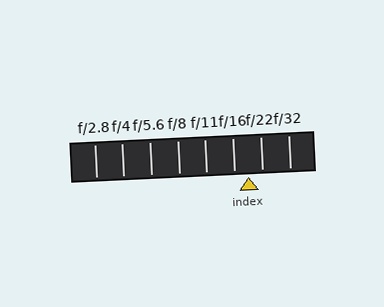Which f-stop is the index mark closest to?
The index mark is closest to f/22.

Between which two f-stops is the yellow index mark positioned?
The index mark is between f/16 and f/22.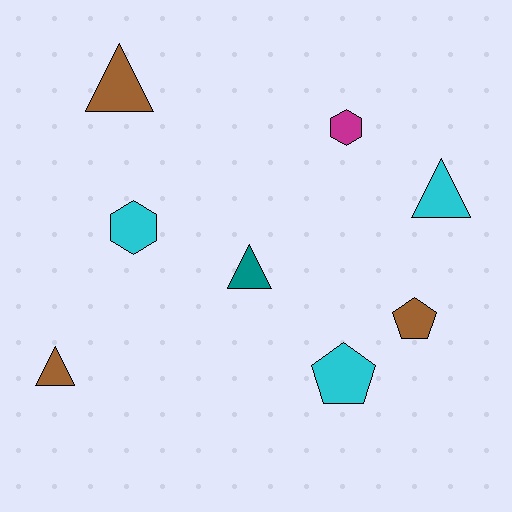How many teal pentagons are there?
There are no teal pentagons.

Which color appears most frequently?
Brown, with 3 objects.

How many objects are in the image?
There are 8 objects.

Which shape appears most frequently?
Triangle, with 4 objects.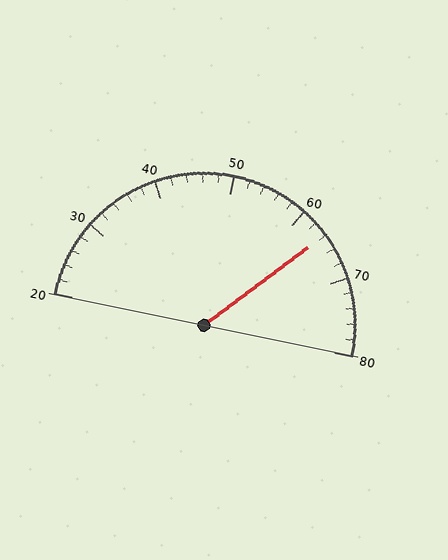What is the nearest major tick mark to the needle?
The nearest major tick mark is 60.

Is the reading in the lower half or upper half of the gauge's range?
The reading is in the upper half of the range (20 to 80).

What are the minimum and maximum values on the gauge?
The gauge ranges from 20 to 80.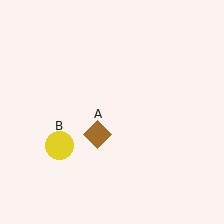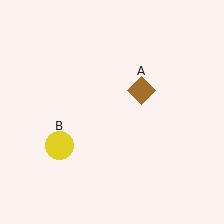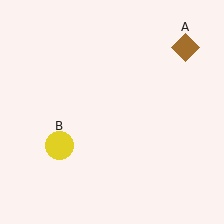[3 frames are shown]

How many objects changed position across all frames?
1 object changed position: brown diamond (object A).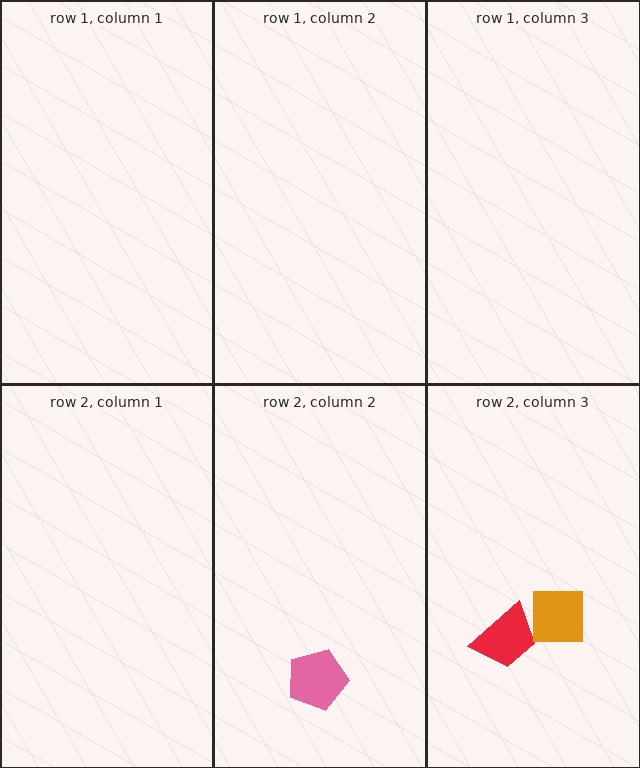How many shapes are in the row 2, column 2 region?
1.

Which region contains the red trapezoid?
The row 2, column 3 region.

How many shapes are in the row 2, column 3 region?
2.